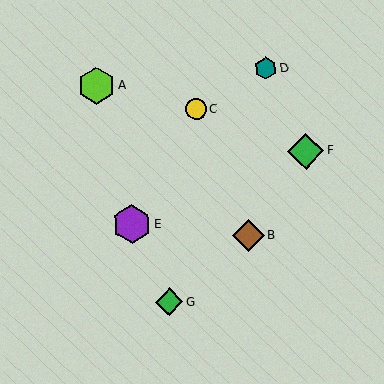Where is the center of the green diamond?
The center of the green diamond is at (306, 151).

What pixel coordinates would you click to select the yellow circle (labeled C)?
Click at (196, 109) to select the yellow circle C.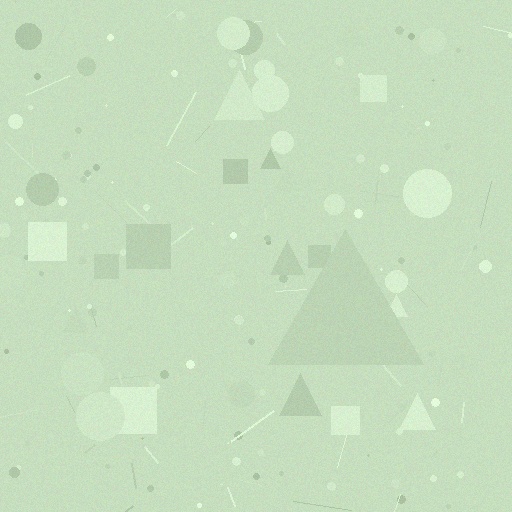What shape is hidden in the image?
A triangle is hidden in the image.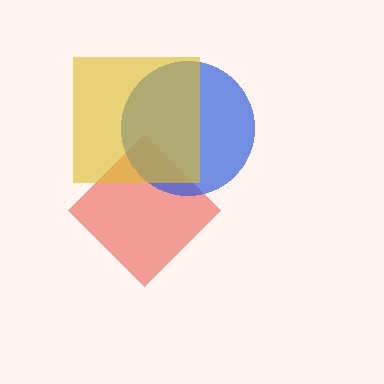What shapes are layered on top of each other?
The layered shapes are: a red diamond, a blue circle, a yellow square.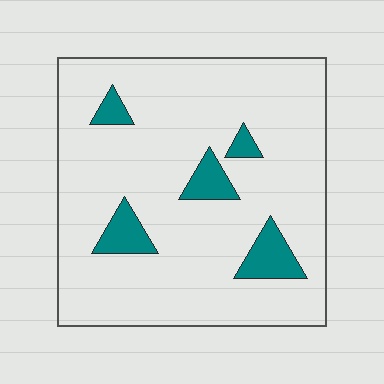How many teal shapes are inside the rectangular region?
5.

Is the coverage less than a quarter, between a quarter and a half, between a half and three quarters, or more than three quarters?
Less than a quarter.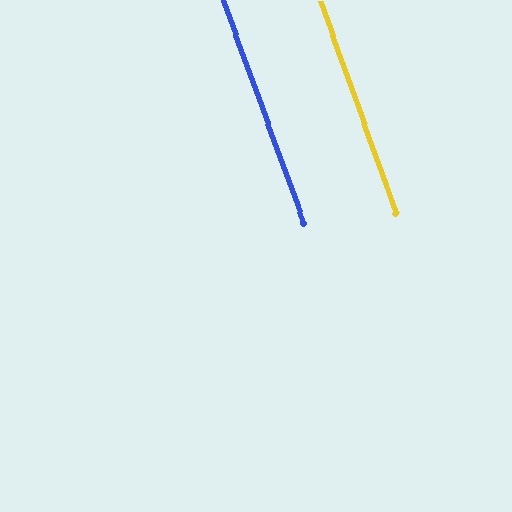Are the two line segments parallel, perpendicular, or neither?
Parallel — their directions differ by only 0.3°.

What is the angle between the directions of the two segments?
Approximately 0 degrees.